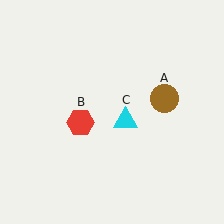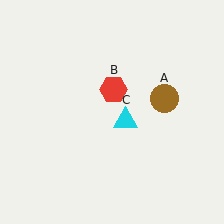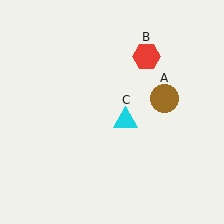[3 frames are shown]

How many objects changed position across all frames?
1 object changed position: red hexagon (object B).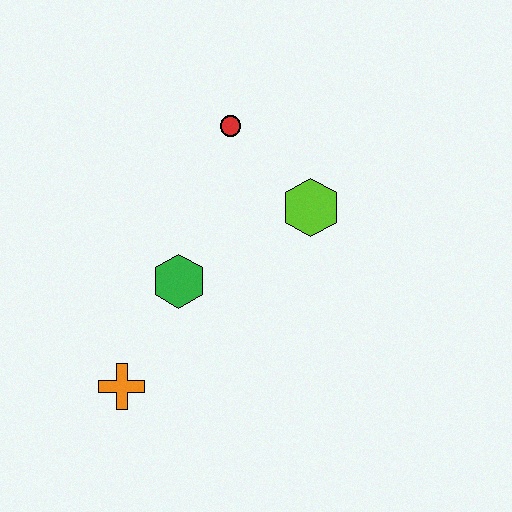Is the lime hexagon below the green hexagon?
No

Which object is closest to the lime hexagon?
The red circle is closest to the lime hexagon.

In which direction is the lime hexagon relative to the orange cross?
The lime hexagon is to the right of the orange cross.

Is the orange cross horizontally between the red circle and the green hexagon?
No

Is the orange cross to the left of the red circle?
Yes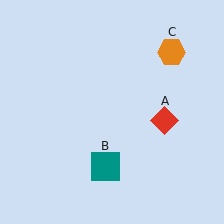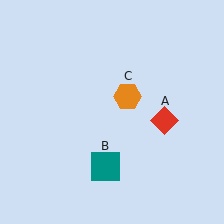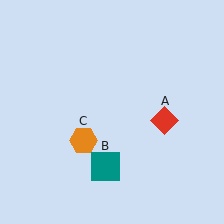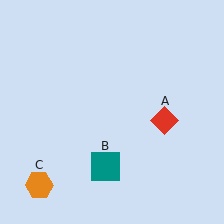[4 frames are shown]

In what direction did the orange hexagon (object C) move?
The orange hexagon (object C) moved down and to the left.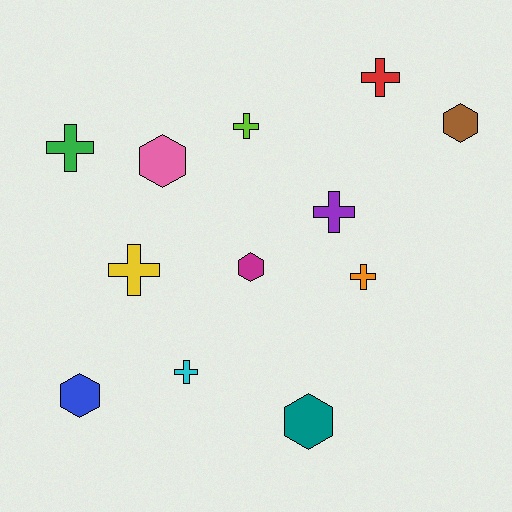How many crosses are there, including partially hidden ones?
There are 7 crosses.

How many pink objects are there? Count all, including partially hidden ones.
There is 1 pink object.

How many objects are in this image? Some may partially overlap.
There are 12 objects.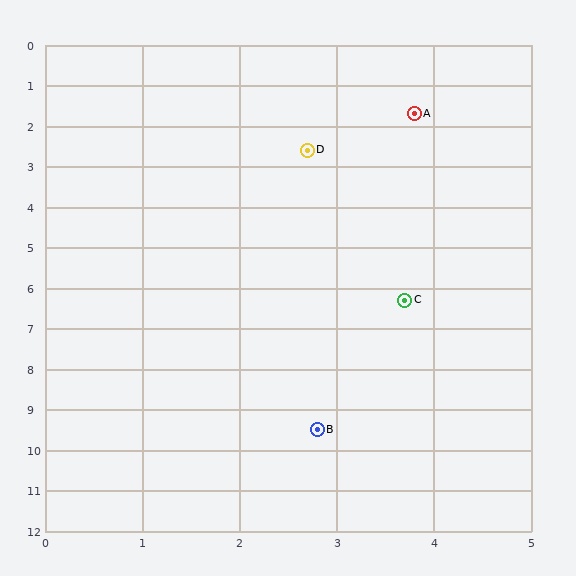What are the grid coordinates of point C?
Point C is at approximately (3.7, 6.3).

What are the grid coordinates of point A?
Point A is at approximately (3.8, 1.7).